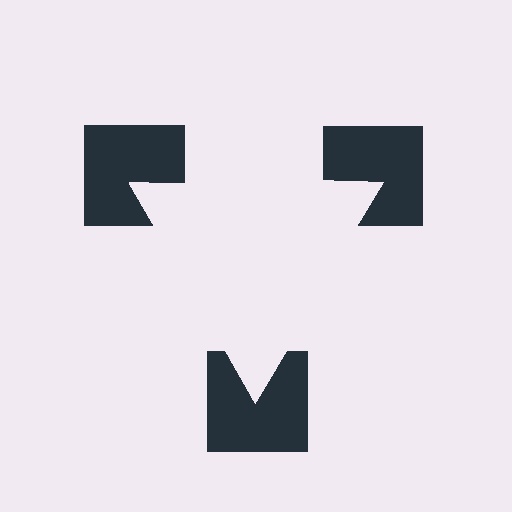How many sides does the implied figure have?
3 sides.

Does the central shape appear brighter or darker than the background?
It typically appears slightly brighter than the background, even though no actual brightness change is drawn.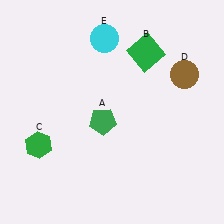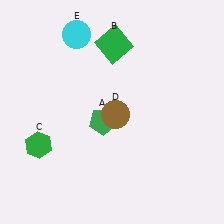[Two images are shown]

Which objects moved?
The objects that moved are: the green square (B), the brown circle (D), the cyan circle (E).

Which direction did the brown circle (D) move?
The brown circle (D) moved left.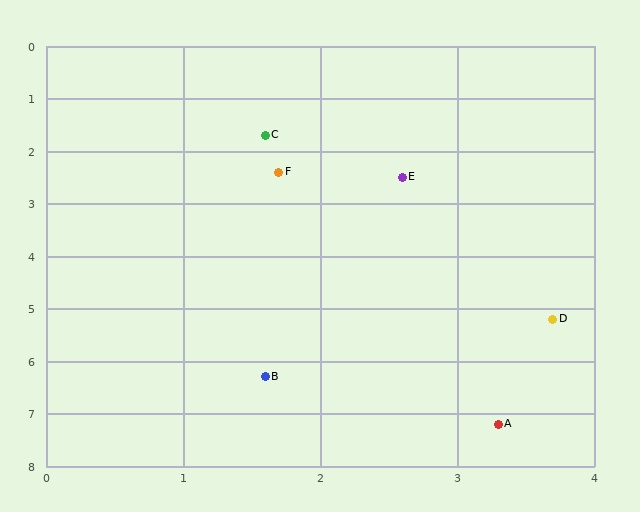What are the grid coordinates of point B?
Point B is at approximately (1.6, 6.3).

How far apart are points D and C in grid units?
Points D and C are about 4.1 grid units apart.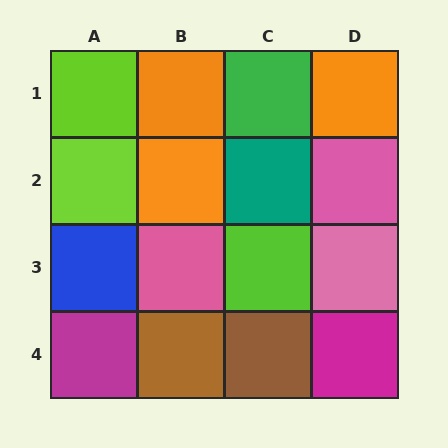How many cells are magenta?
2 cells are magenta.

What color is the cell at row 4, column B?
Brown.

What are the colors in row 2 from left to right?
Lime, orange, teal, pink.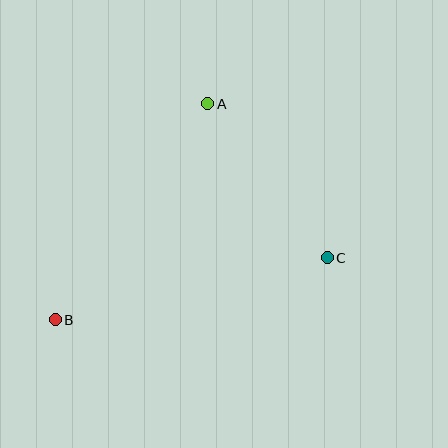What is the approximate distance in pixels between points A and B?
The distance between A and B is approximately 264 pixels.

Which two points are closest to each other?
Points A and C are closest to each other.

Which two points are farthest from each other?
Points B and C are farthest from each other.